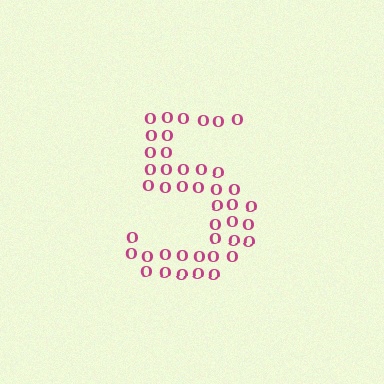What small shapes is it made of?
It is made of small letter O's.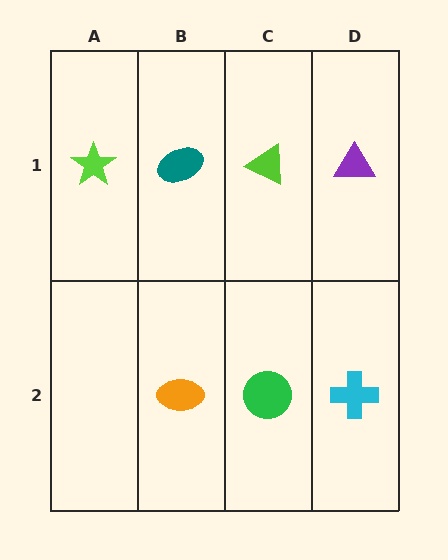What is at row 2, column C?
A green circle.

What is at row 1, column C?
A lime triangle.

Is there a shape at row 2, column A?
No, that cell is empty.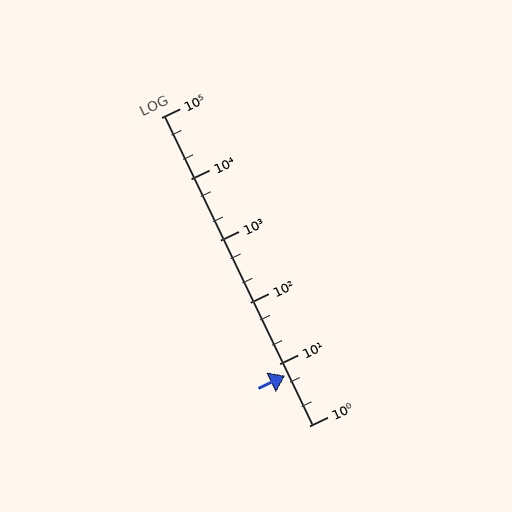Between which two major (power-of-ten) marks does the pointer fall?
The pointer is between 1 and 10.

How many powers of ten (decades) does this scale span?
The scale spans 5 decades, from 1 to 100000.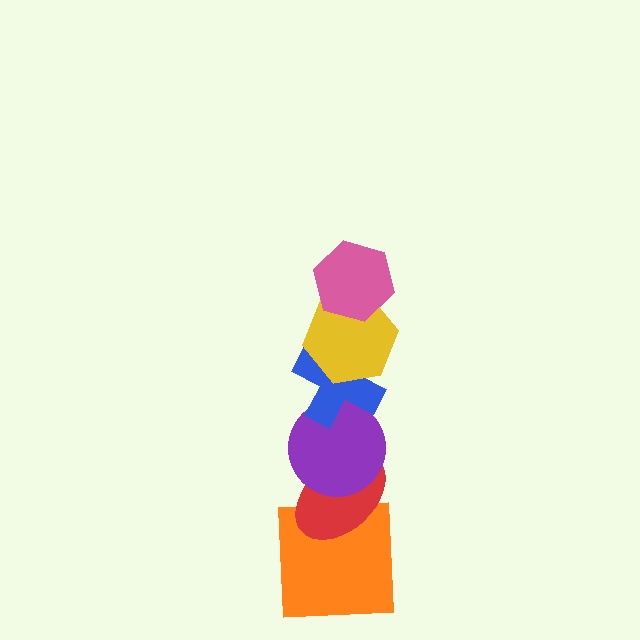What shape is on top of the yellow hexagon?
The pink hexagon is on top of the yellow hexagon.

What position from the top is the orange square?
The orange square is 6th from the top.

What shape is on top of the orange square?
The red ellipse is on top of the orange square.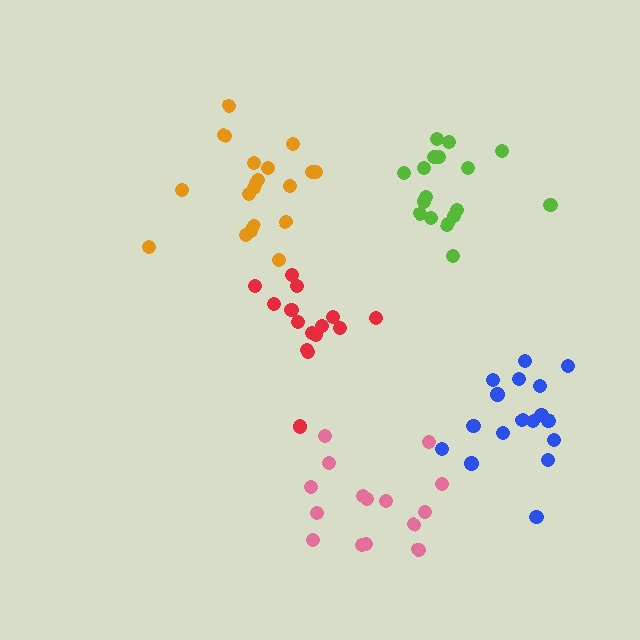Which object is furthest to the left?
The orange cluster is leftmost.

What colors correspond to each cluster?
The clusters are colored: lime, orange, pink, red, blue.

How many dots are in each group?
Group 1: 17 dots, Group 2: 19 dots, Group 3: 15 dots, Group 4: 15 dots, Group 5: 17 dots (83 total).